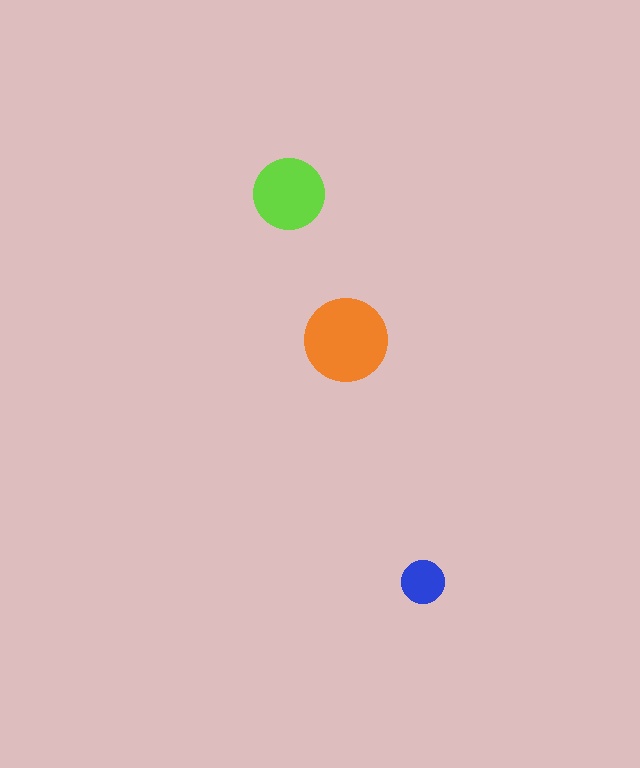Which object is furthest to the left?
The lime circle is leftmost.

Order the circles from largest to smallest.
the orange one, the lime one, the blue one.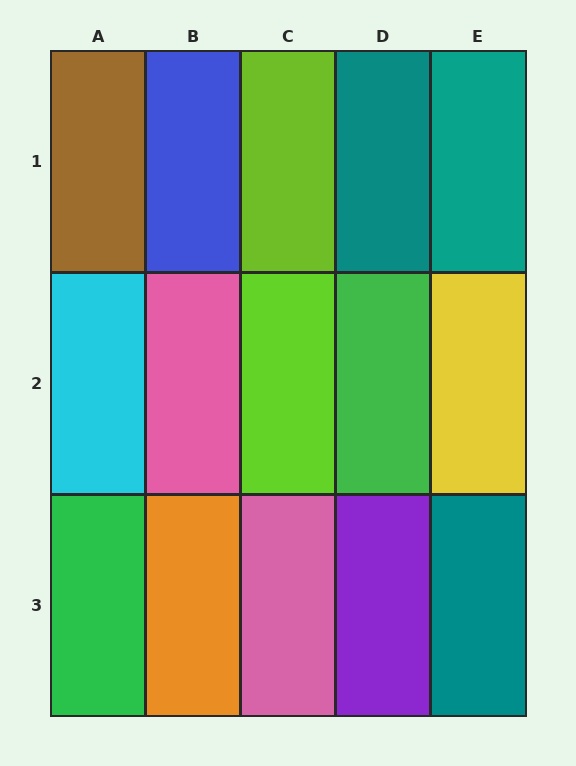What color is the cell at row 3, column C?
Pink.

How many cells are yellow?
1 cell is yellow.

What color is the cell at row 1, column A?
Brown.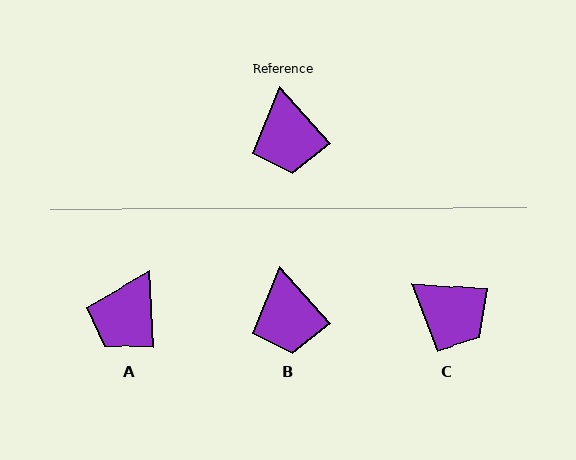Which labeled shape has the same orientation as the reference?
B.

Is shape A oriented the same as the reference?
No, it is off by about 39 degrees.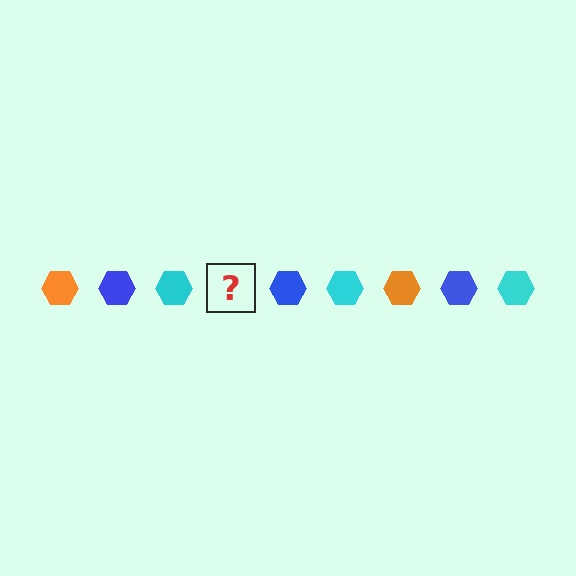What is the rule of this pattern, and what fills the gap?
The rule is that the pattern cycles through orange, blue, cyan hexagons. The gap should be filled with an orange hexagon.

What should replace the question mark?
The question mark should be replaced with an orange hexagon.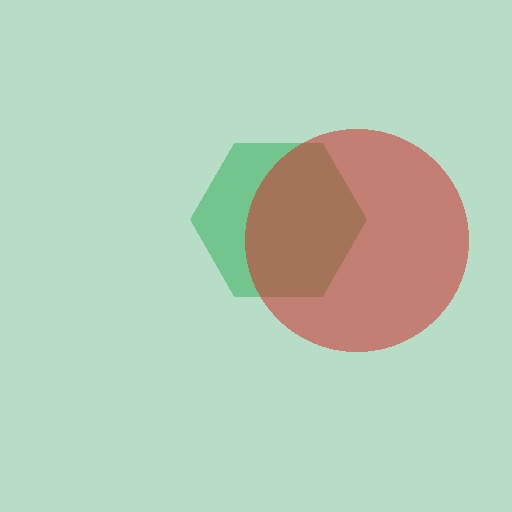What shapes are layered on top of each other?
The layered shapes are: a green hexagon, a red circle.